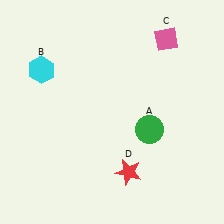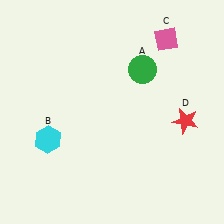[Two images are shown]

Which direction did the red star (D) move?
The red star (D) moved right.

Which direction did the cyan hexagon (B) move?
The cyan hexagon (B) moved down.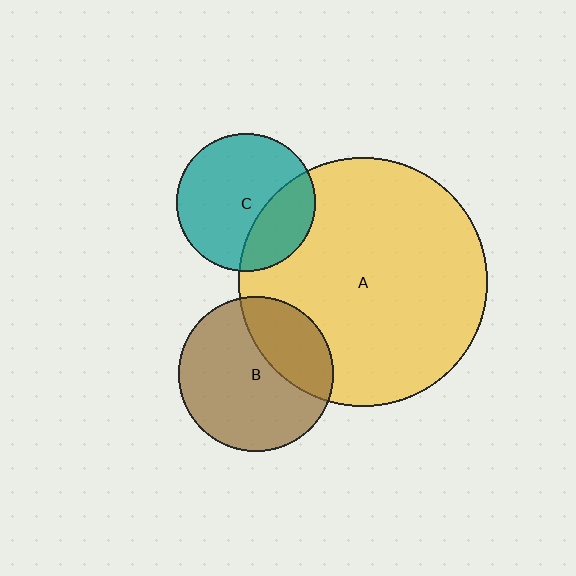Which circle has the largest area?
Circle A (yellow).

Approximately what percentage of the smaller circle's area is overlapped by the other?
Approximately 30%.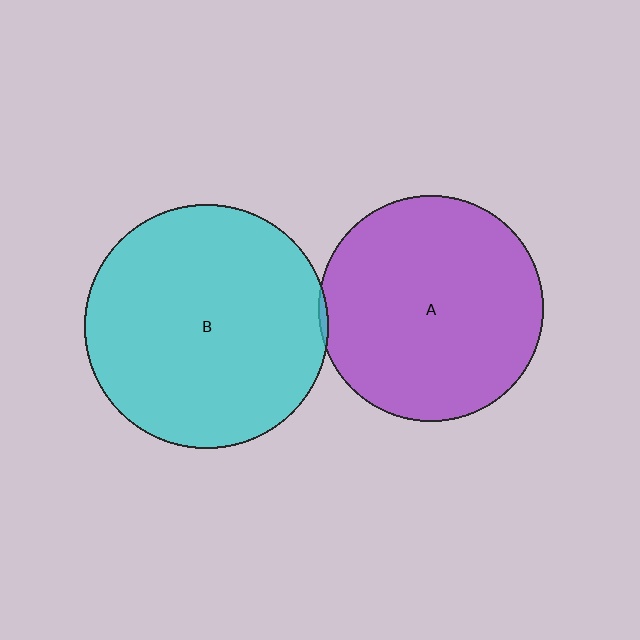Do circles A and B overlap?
Yes.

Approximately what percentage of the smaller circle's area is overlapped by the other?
Approximately 5%.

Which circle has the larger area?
Circle B (cyan).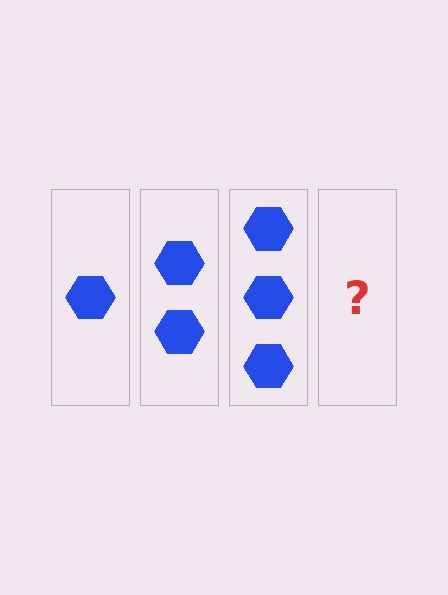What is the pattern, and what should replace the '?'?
The pattern is that each step adds one more hexagon. The '?' should be 4 hexagons.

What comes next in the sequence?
The next element should be 4 hexagons.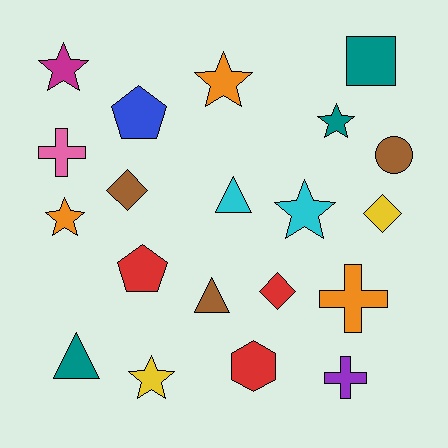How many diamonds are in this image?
There are 3 diamonds.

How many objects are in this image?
There are 20 objects.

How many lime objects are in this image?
There are no lime objects.